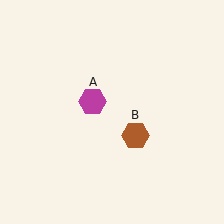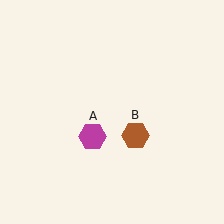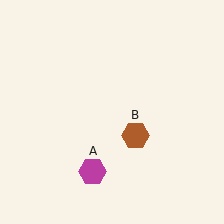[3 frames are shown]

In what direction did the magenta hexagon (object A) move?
The magenta hexagon (object A) moved down.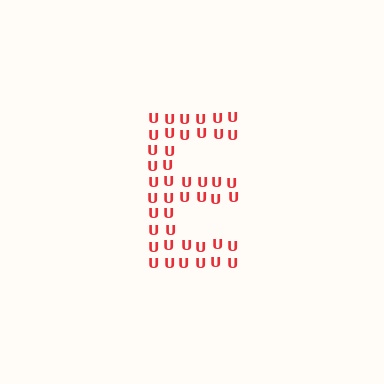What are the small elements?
The small elements are letter U's.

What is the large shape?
The large shape is the letter E.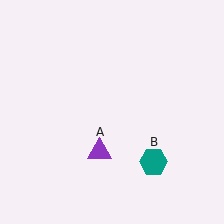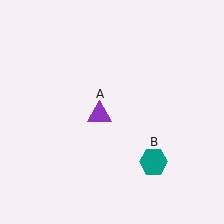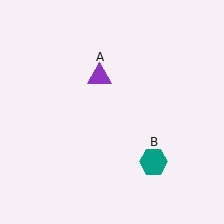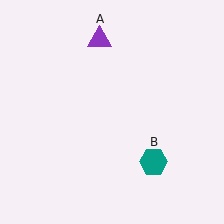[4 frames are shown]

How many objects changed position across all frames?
1 object changed position: purple triangle (object A).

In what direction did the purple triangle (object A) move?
The purple triangle (object A) moved up.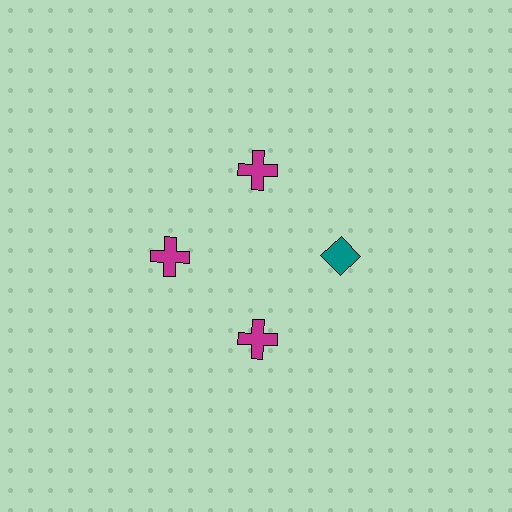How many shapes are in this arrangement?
There are 4 shapes arranged in a ring pattern.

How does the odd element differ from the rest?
It differs in both color (teal instead of magenta) and shape (diamond instead of cross).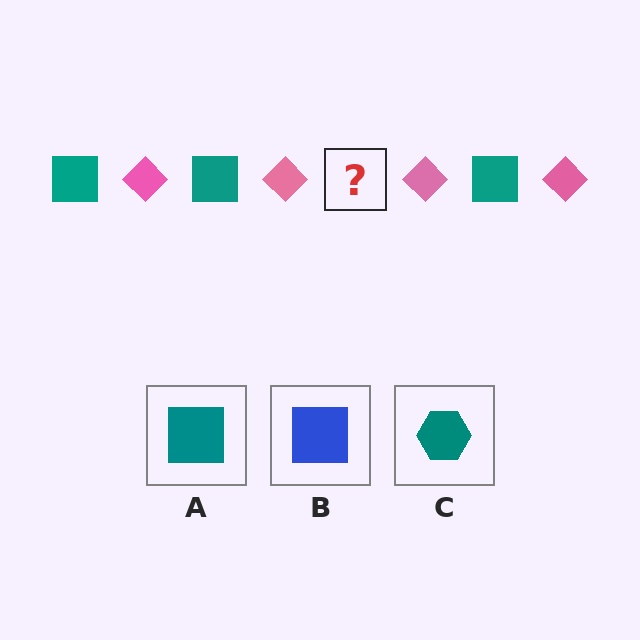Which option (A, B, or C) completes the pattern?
A.